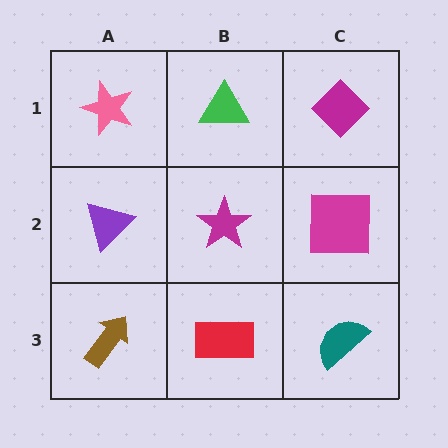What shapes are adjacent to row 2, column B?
A green triangle (row 1, column B), a red rectangle (row 3, column B), a purple triangle (row 2, column A), a magenta square (row 2, column C).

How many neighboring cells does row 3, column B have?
3.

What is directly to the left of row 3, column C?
A red rectangle.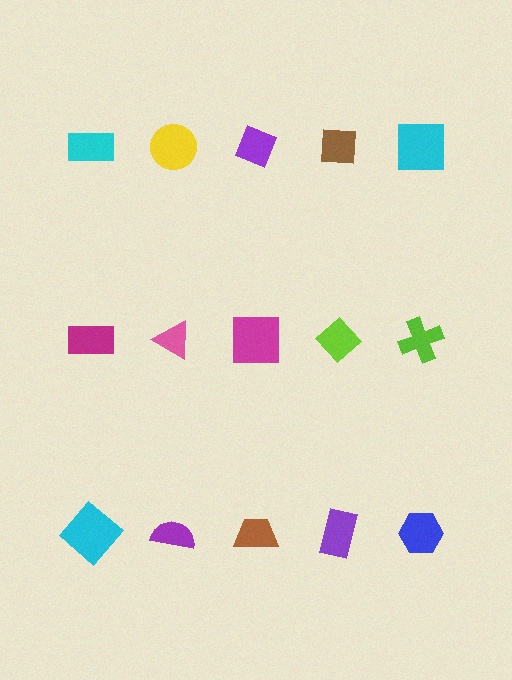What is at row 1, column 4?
A brown square.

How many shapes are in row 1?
5 shapes.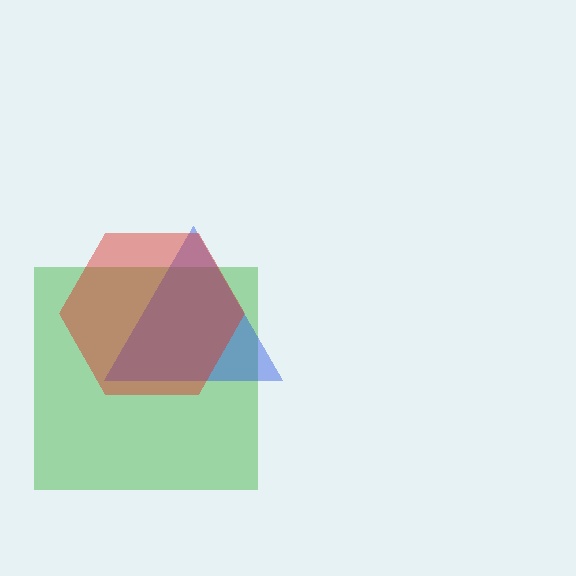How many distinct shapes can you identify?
There are 3 distinct shapes: a green square, a blue triangle, a red hexagon.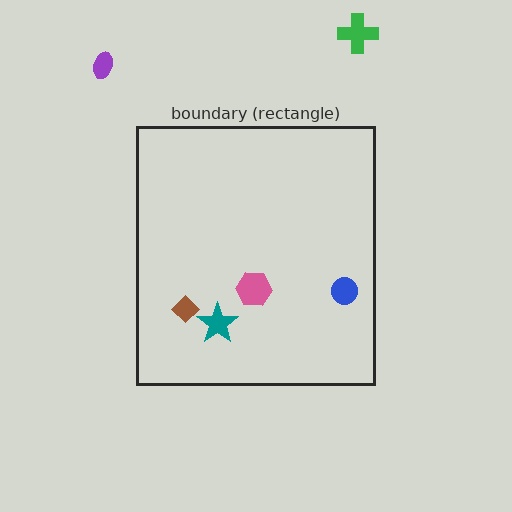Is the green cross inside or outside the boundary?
Outside.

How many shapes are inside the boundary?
4 inside, 2 outside.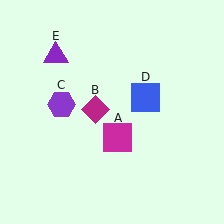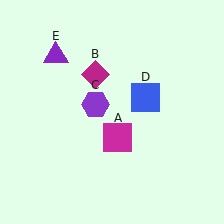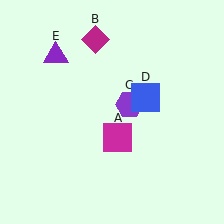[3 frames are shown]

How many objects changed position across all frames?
2 objects changed position: magenta diamond (object B), purple hexagon (object C).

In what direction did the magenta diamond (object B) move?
The magenta diamond (object B) moved up.